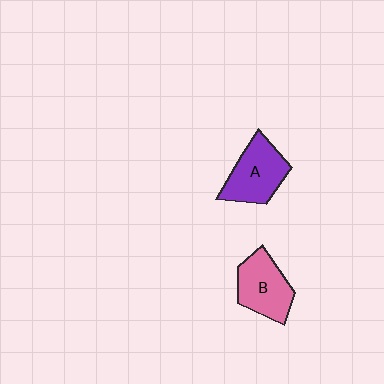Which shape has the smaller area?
Shape B (pink).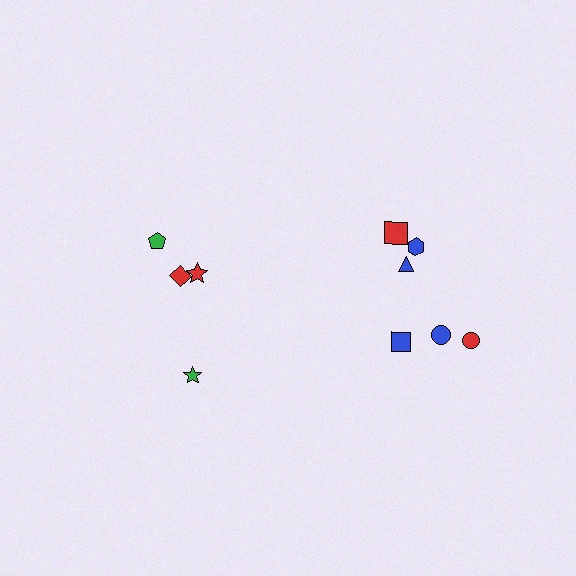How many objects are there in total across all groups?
There are 10 objects.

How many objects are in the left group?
There are 4 objects.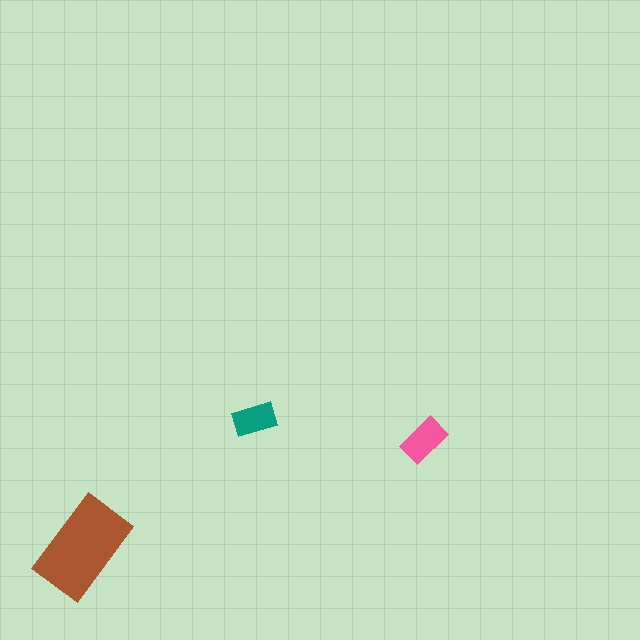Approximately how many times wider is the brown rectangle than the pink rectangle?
About 2 times wider.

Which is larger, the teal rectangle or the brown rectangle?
The brown one.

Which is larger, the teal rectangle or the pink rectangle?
The pink one.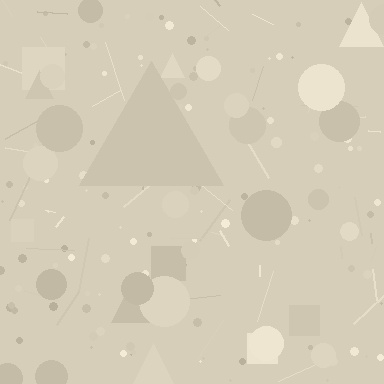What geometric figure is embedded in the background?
A triangle is embedded in the background.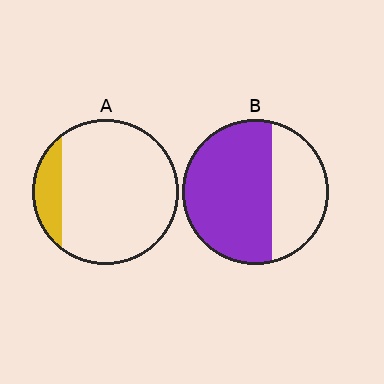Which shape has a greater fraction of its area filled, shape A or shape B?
Shape B.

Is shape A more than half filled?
No.